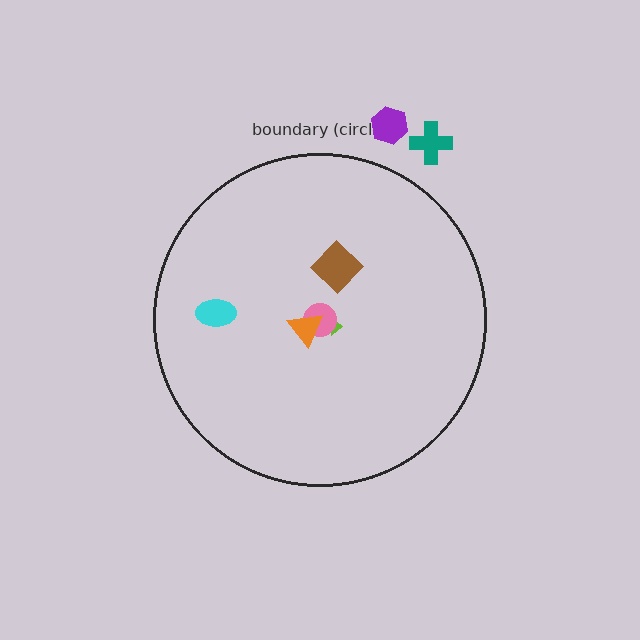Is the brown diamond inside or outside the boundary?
Inside.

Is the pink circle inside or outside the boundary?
Inside.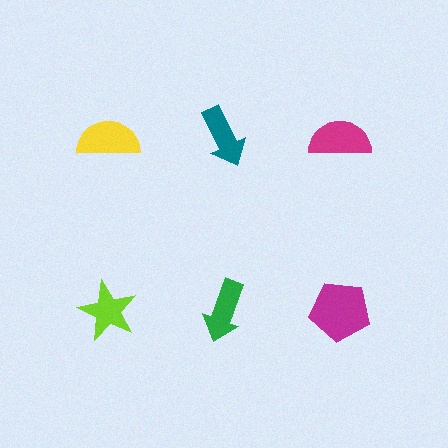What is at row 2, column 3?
A magenta pentagon.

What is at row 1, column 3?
A magenta semicircle.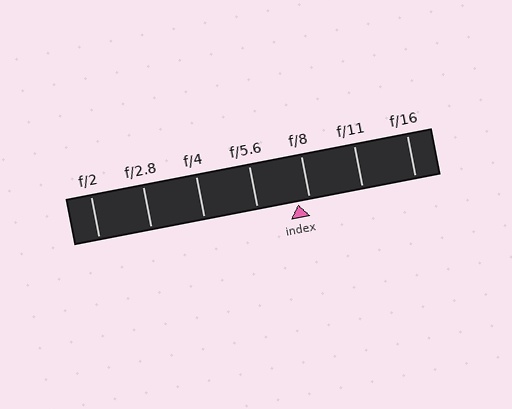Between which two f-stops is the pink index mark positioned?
The index mark is between f/5.6 and f/8.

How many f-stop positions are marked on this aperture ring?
There are 7 f-stop positions marked.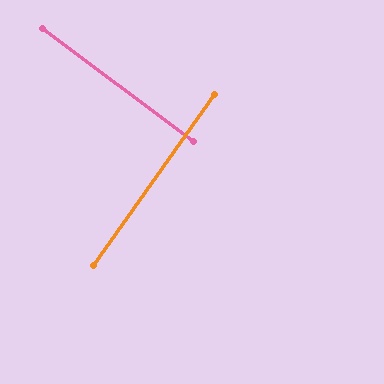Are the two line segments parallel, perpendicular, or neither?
Perpendicular — they meet at approximately 89°.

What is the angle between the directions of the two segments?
Approximately 89 degrees.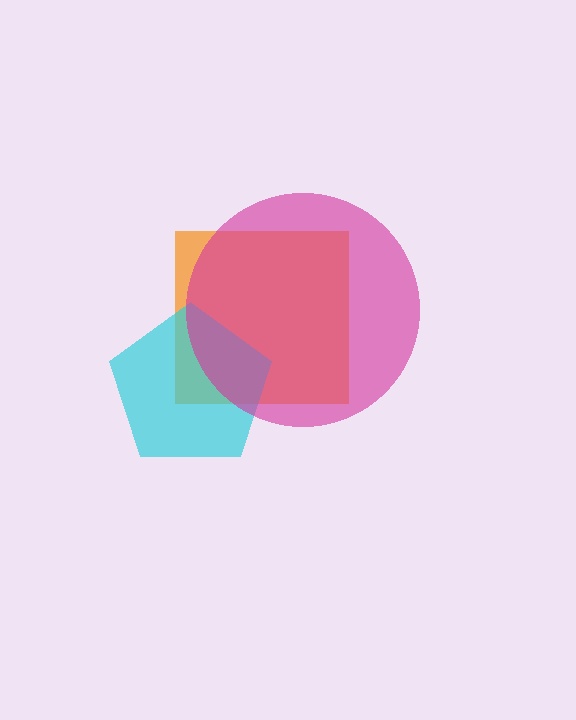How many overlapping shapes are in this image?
There are 3 overlapping shapes in the image.